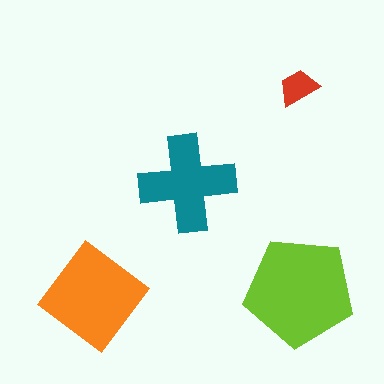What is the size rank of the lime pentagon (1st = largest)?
1st.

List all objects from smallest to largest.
The red trapezoid, the teal cross, the orange diamond, the lime pentagon.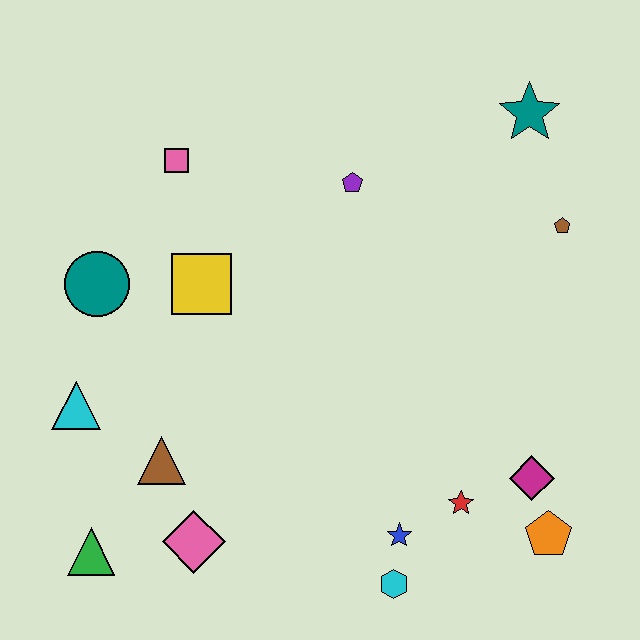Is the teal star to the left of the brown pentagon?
Yes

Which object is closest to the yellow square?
The teal circle is closest to the yellow square.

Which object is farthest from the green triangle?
The teal star is farthest from the green triangle.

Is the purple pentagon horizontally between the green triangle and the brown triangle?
No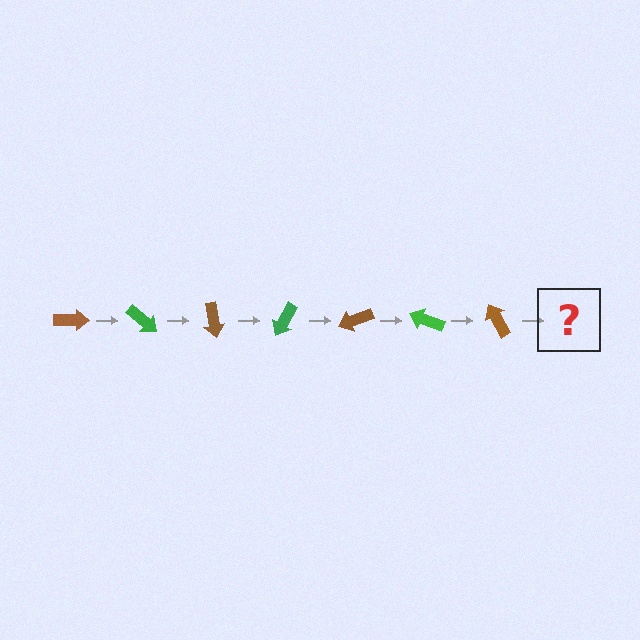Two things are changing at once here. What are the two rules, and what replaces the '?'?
The two rules are that it rotates 40 degrees each step and the color cycles through brown and green. The '?' should be a green arrow, rotated 280 degrees from the start.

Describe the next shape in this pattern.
It should be a green arrow, rotated 280 degrees from the start.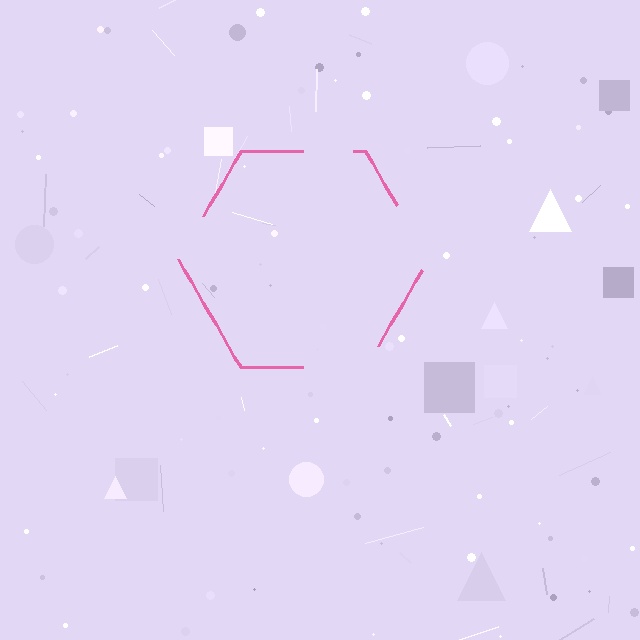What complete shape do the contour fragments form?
The contour fragments form a hexagon.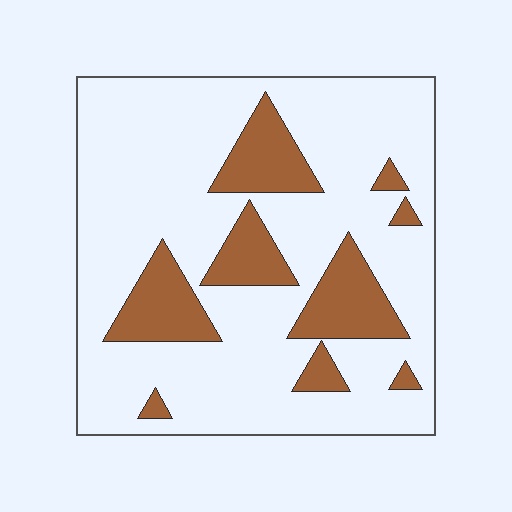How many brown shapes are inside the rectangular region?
9.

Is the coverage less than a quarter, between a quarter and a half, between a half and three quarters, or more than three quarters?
Less than a quarter.